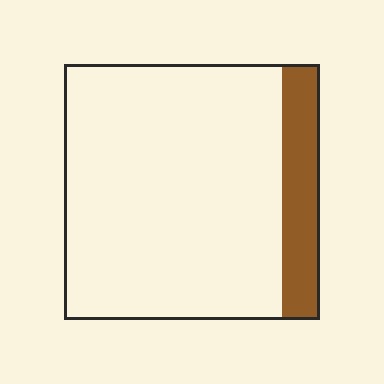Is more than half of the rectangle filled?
No.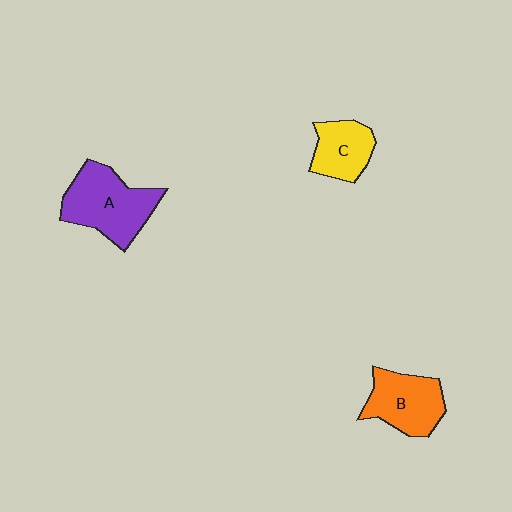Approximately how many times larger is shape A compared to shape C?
Approximately 1.6 times.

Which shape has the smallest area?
Shape C (yellow).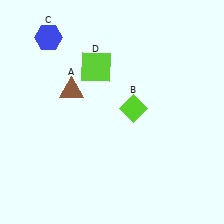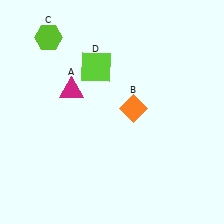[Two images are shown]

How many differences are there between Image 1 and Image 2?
There are 3 differences between the two images.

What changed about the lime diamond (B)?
In Image 1, B is lime. In Image 2, it changed to orange.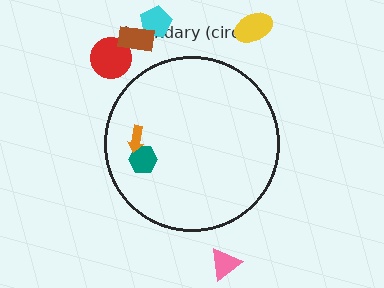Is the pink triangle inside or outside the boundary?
Outside.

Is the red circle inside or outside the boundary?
Outside.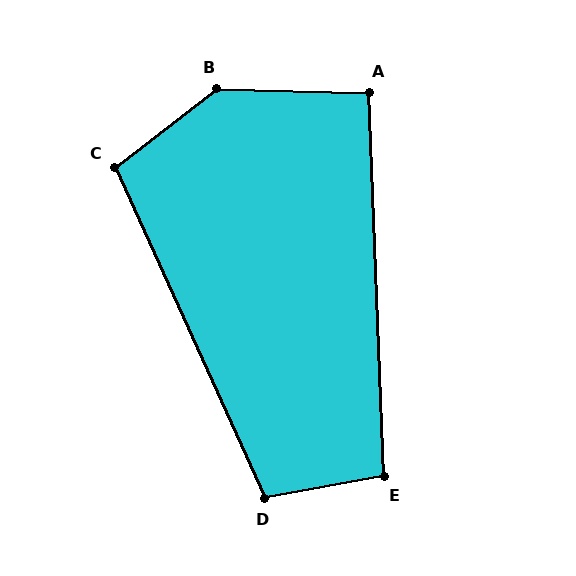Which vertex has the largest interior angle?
B, at approximately 141 degrees.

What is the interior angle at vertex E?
Approximately 98 degrees (obtuse).